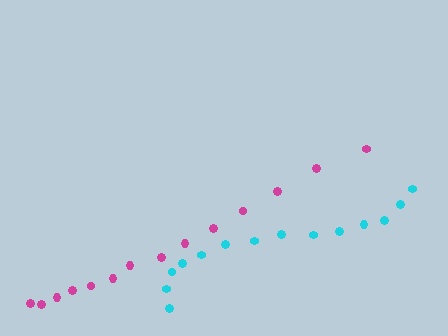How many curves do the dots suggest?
There are 2 distinct paths.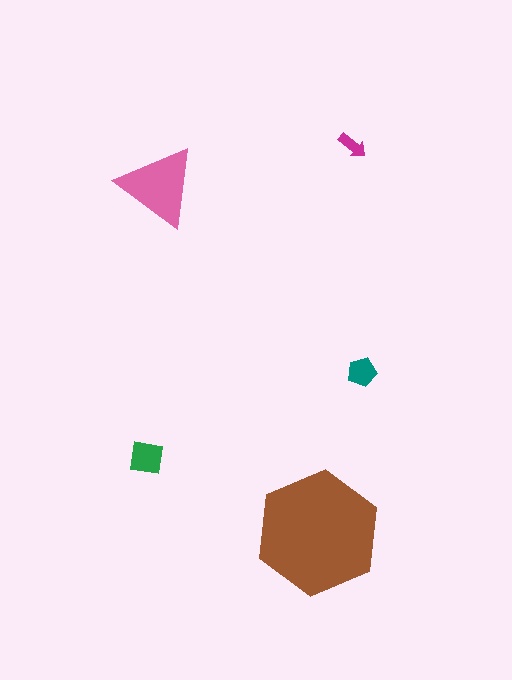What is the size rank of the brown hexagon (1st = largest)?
1st.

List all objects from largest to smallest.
The brown hexagon, the pink triangle, the green square, the teal pentagon, the magenta arrow.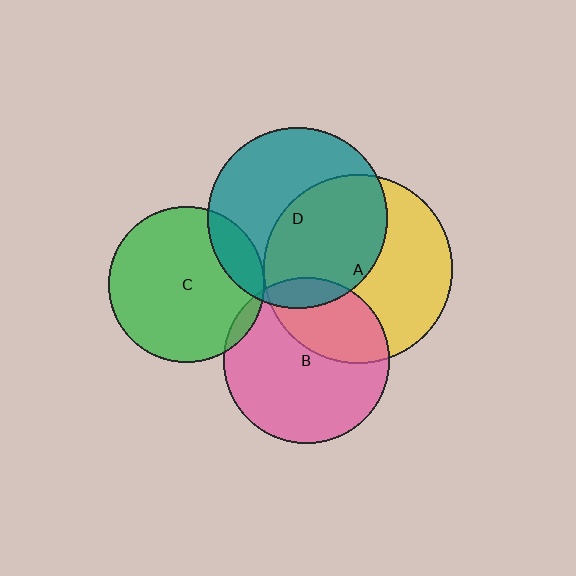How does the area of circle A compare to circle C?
Approximately 1.5 times.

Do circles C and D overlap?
Yes.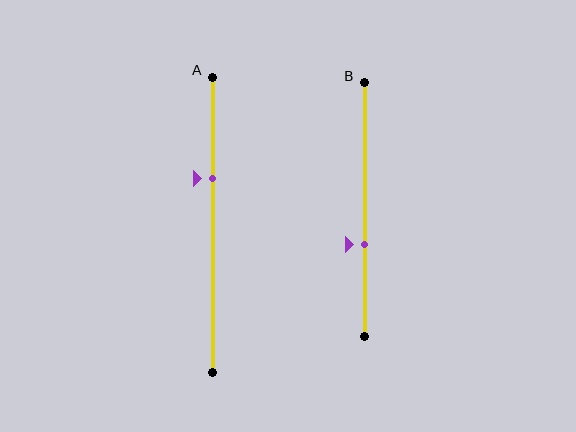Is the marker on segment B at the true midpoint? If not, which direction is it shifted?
No, the marker on segment B is shifted downward by about 14% of the segment length.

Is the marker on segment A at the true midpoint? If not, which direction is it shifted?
No, the marker on segment A is shifted upward by about 16% of the segment length.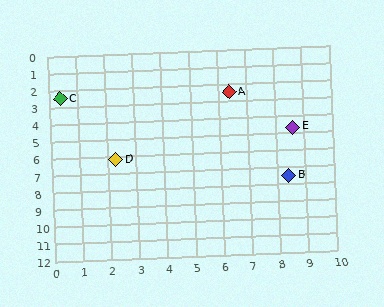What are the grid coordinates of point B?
Point B is at approximately (8.4, 7.5).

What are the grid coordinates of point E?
Point E is at approximately (8.6, 4.7).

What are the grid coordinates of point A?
Point A is at approximately (6.4, 2.5).